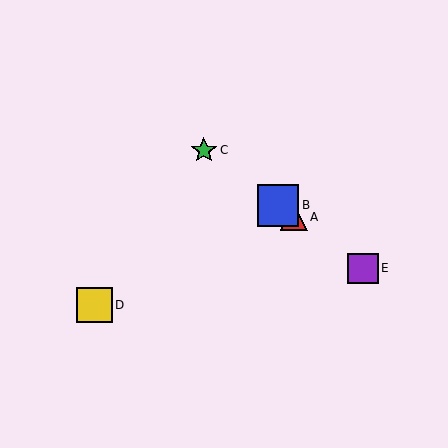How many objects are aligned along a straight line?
4 objects (A, B, C, E) are aligned along a straight line.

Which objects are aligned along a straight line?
Objects A, B, C, E are aligned along a straight line.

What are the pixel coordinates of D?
Object D is at (94, 305).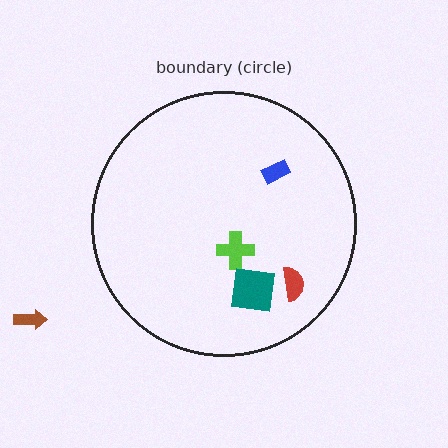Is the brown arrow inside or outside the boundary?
Outside.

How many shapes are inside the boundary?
4 inside, 1 outside.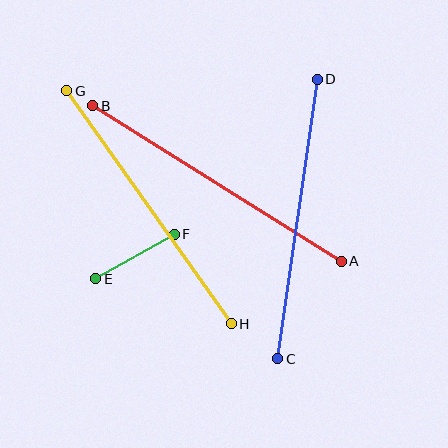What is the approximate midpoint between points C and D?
The midpoint is at approximately (297, 219) pixels.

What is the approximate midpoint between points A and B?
The midpoint is at approximately (217, 183) pixels.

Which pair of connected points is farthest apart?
Points A and B are farthest apart.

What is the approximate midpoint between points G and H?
The midpoint is at approximately (149, 207) pixels.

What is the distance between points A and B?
The distance is approximately 293 pixels.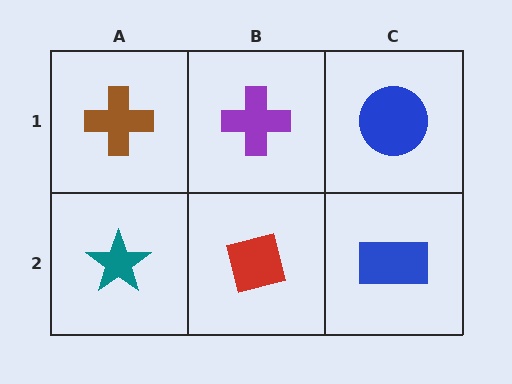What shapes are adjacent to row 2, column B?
A purple cross (row 1, column B), a teal star (row 2, column A), a blue rectangle (row 2, column C).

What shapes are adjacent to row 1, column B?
A red square (row 2, column B), a brown cross (row 1, column A), a blue circle (row 1, column C).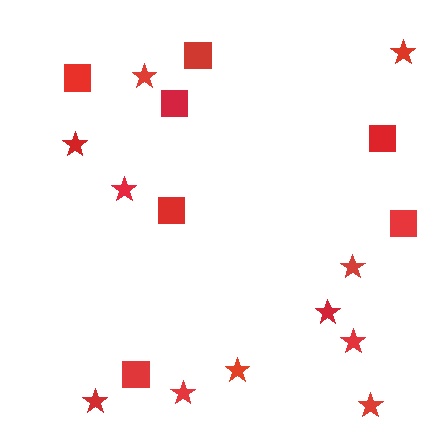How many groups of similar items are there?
There are 2 groups: one group of stars (11) and one group of squares (7).